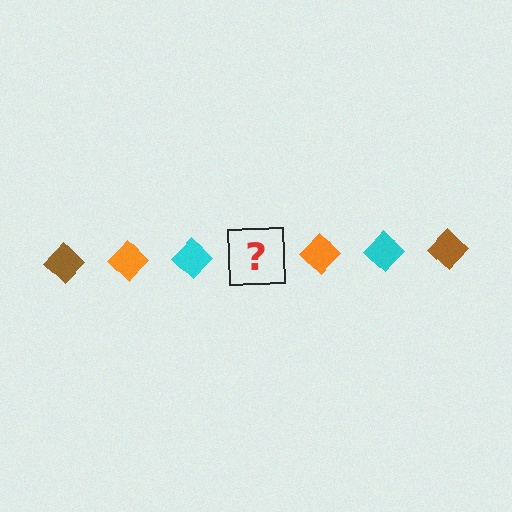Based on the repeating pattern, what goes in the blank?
The blank should be a brown diamond.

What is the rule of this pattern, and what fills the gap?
The rule is that the pattern cycles through brown, orange, cyan diamonds. The gap should be filled with a brown diamond.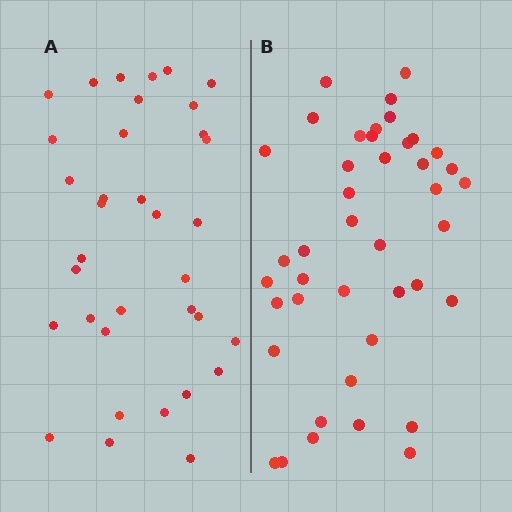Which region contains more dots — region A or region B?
Region B (the right region) has more dots.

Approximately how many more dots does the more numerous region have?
Region B has roughly 8 or so more dots than region A.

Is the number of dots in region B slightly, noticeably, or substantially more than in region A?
Region B has only slightly more — the two regions are fairly close. The ratio is roughly 1.2 to 1.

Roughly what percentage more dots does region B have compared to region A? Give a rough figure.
About 20% more.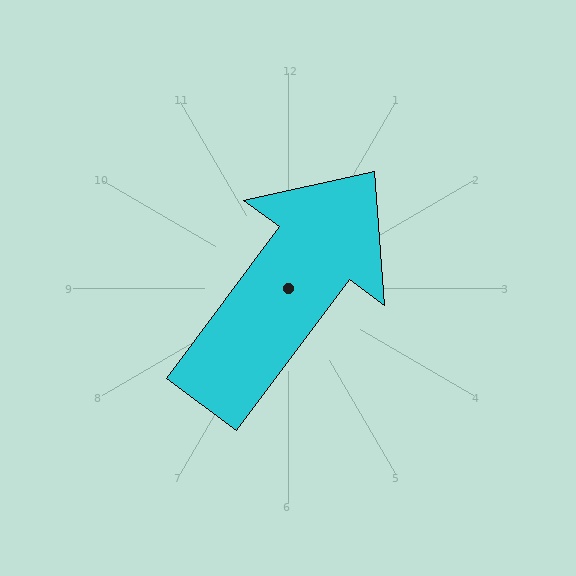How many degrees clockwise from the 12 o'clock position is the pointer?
Approximately 37 degrees.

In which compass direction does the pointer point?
Northeast.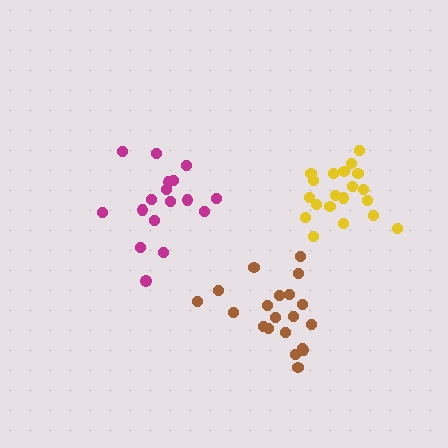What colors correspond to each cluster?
The clusters are colored: yellow, brown, magenta.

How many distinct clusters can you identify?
There are 3 distinct clusters.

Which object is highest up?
The yellow cluster is topmost.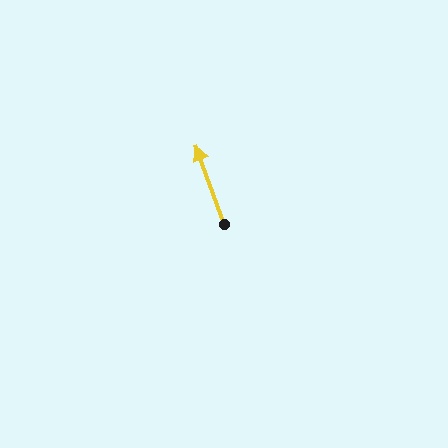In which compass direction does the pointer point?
North.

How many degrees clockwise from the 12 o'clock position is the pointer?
Approximately 340 degrees.